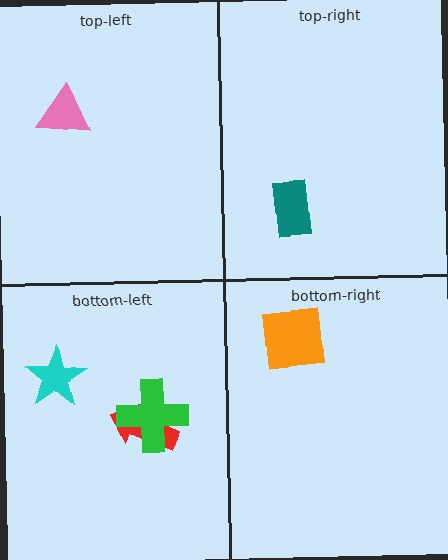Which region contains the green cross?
The bottom-left region.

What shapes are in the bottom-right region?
The orange square.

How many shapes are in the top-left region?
1.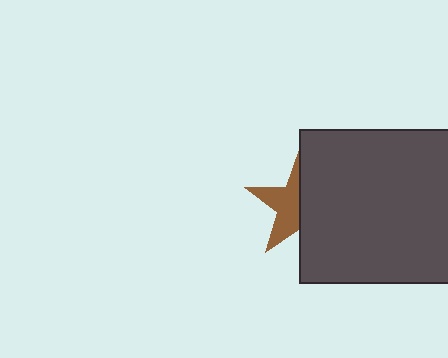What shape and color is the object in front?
The object in front is a dark gray square.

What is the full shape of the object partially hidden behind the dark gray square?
The partially hidden object is a brown star.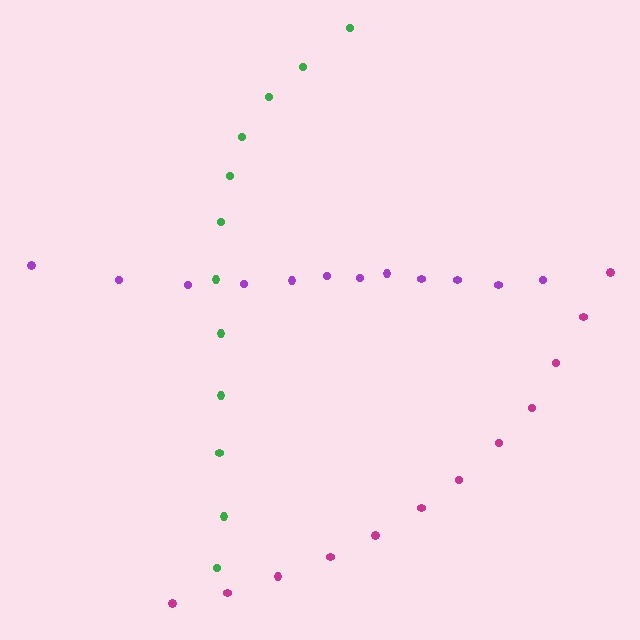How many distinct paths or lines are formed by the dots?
There are 3 distinct paths.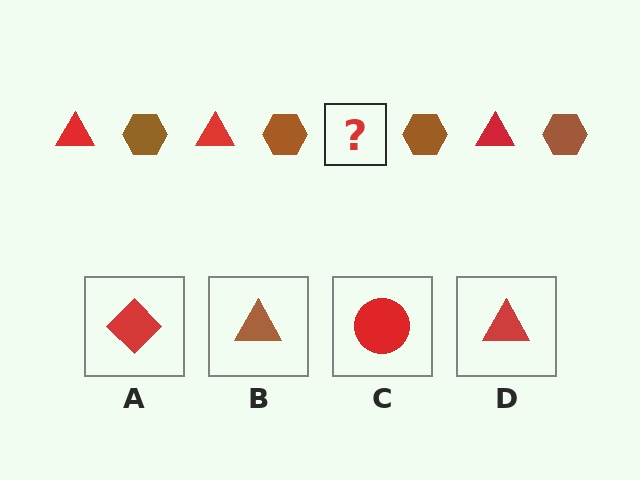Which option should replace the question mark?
Option D.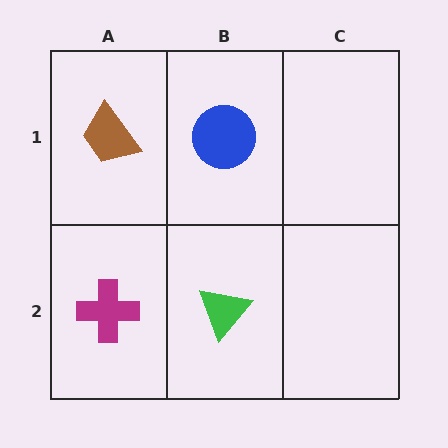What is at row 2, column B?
A green triangle.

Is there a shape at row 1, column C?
No, that cell is empty.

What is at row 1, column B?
A blue circle.